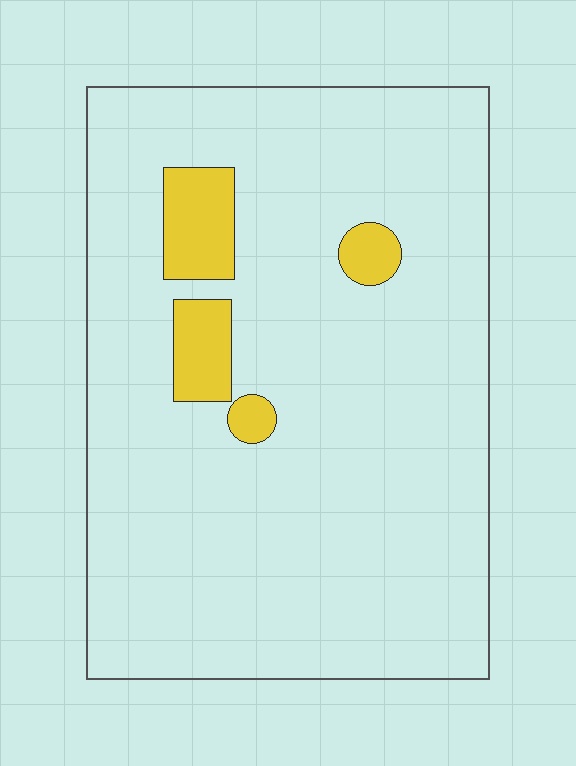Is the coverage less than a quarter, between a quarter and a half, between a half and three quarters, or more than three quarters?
Less than a quarter.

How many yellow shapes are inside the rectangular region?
4.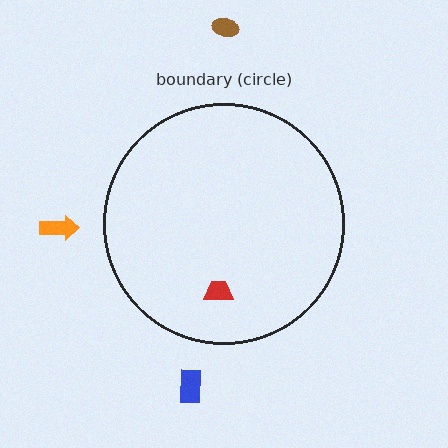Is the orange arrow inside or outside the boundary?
Outside.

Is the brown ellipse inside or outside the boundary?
Outside.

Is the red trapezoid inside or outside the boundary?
Inside.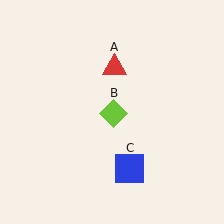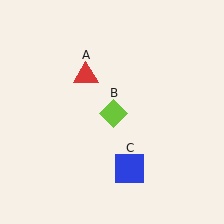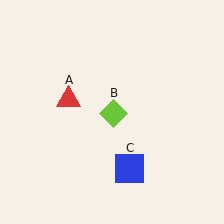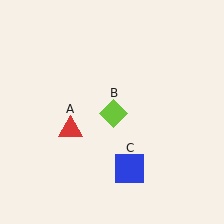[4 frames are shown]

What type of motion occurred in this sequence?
The red triangle (object A) rotated counterclockwise around the center of the scene.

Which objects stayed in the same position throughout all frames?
Lime diamond (object B) and blue square (object C) remained stationary.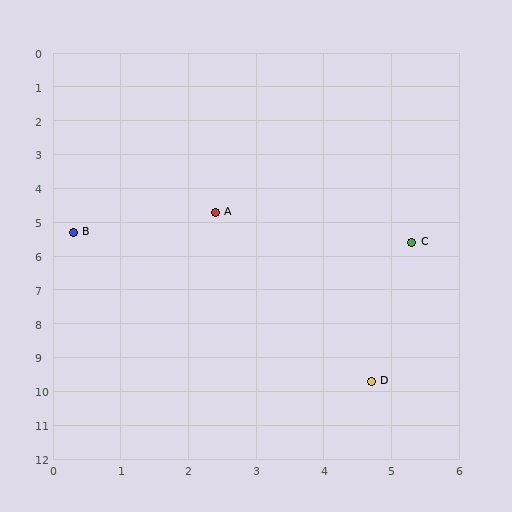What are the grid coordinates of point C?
Point C is at approximately (5.3, 5.6).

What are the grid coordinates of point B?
Point B is at approximately (0.3, 5.3).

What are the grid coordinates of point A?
Point A is at approximately (2.4, 4.7).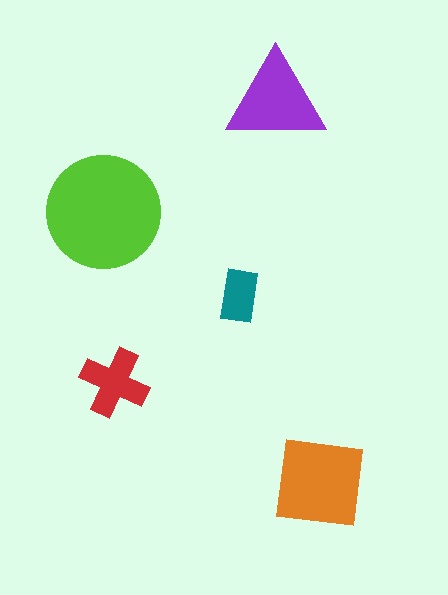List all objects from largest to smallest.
The lime circle, the orange square, the purple triangle, the red cross, the teal rectangle.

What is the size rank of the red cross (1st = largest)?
4th.